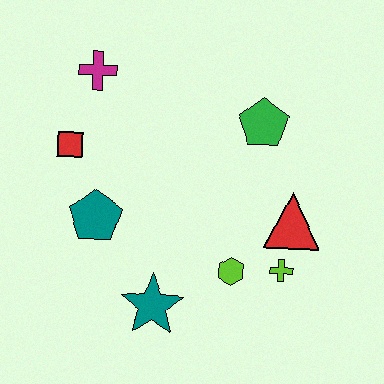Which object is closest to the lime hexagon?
The lime cross is closest to the lime hexagon.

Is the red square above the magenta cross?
No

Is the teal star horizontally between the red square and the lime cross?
Yes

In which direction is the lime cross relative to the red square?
The lime cross is to the right of the red square.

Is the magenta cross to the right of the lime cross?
No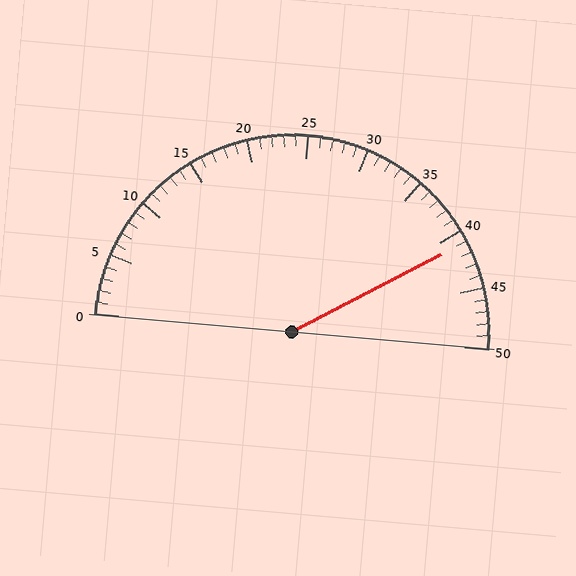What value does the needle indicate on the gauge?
The needle indicates approximately 41.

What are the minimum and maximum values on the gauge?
The gauge ranges from 0 to 50.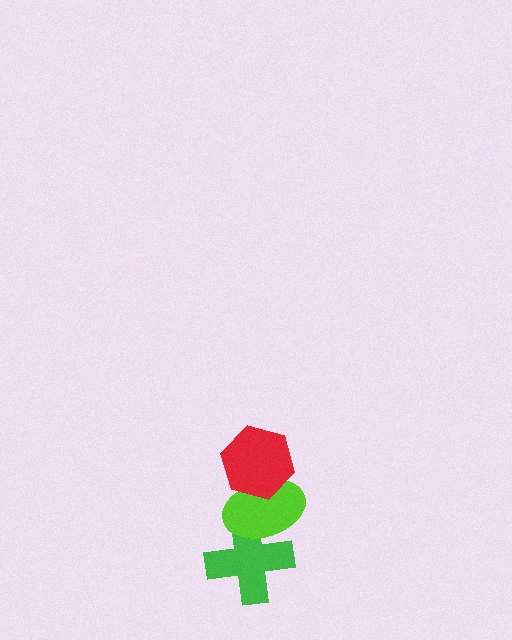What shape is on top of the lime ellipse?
The red hexagon is on top of the lime ellipse.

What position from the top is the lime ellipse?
The lime ellipse is 2nd from the top.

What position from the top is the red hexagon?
The red hexagon is 1st from the top.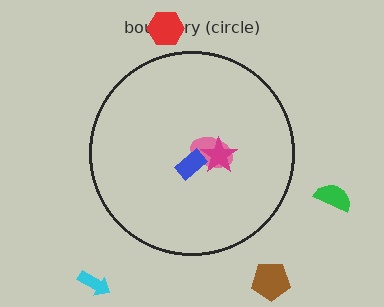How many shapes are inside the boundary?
3 inside, 4 outside.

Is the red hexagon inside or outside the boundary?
Outside.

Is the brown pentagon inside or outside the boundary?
Outside.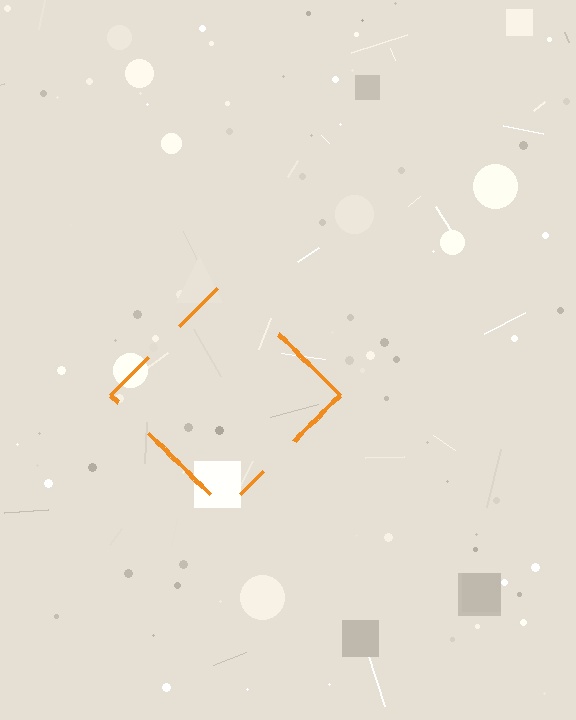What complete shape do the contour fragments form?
The contour fragments form a diamond.